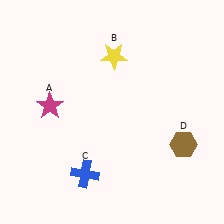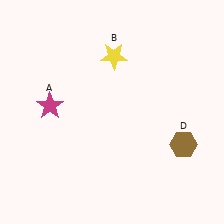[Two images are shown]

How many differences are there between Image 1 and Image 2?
There is 1 difference between the two images.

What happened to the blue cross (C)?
The blue cross (C) was removed in Image 2. It was in the bottom-left area of Image 1.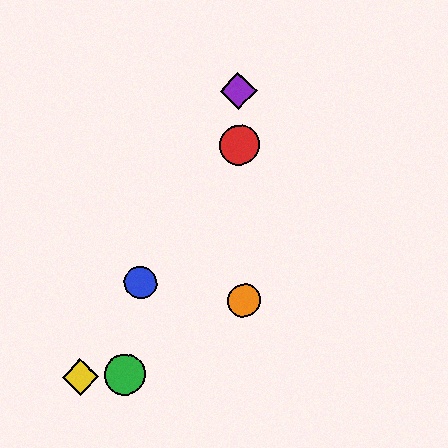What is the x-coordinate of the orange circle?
The orange circle is at x≈244.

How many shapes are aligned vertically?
3 shapes (the red circle, the purple diamond, the orange circle) are aligned vertically.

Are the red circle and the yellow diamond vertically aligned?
No, the red circle is at x≈240 and the yellow diamond is at x≈80.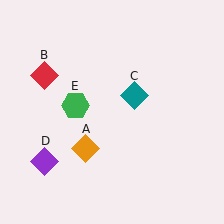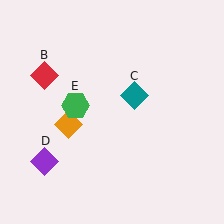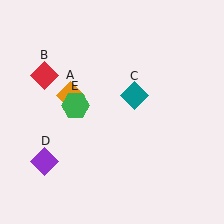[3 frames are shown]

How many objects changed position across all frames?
1 object changed position: orange diamond (object A).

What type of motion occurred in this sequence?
The orange diamond (object A) rotated clockwise around the center of the scene.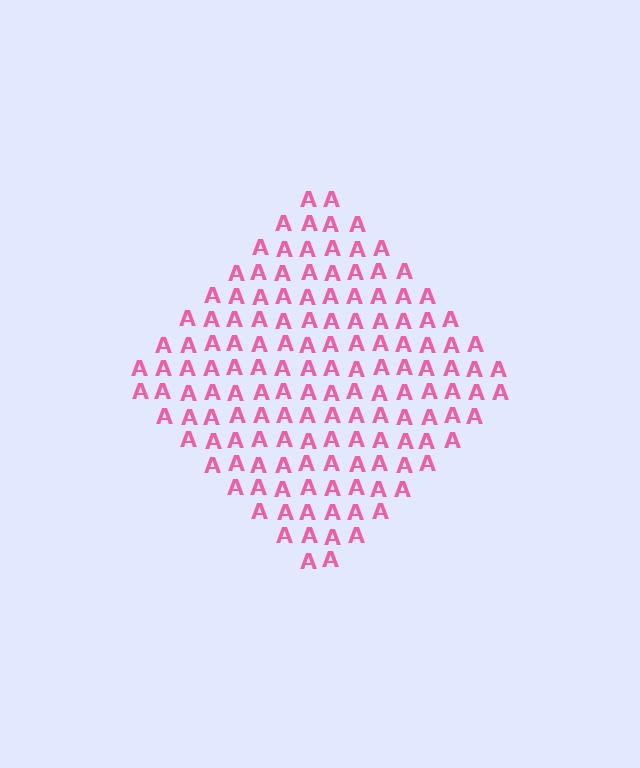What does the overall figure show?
The overall figure shows a diamond.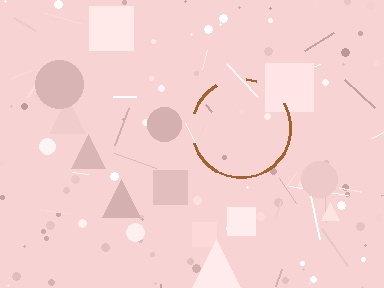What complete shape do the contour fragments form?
The contour fragments form a circle.